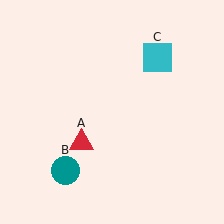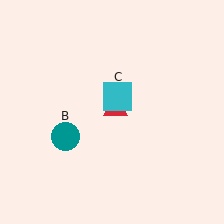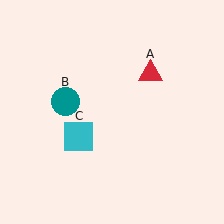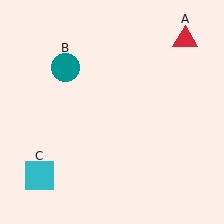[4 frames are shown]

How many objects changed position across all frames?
3 objects changed position: red triangle (object A), teal circle (object B), cyan square (object C).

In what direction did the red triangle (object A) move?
The red triangle (object A) moved up and to the right.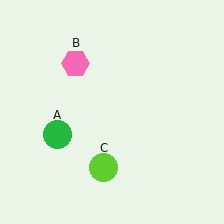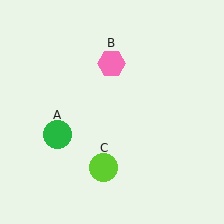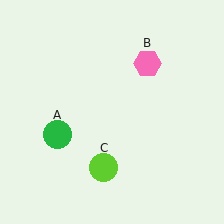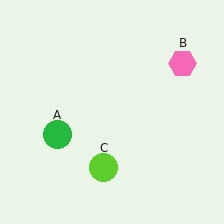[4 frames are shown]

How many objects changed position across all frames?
1 object changed position: pink hexagon (object B).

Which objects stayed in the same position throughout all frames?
Green circle (object A) and lime circle (object C) remained stationary.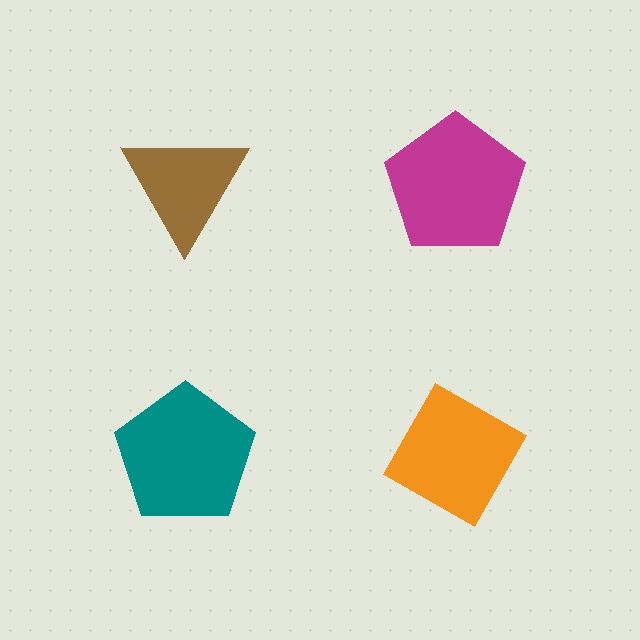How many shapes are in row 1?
2 shapes.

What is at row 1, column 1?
A brown triangle.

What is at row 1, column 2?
A magenta pentagon.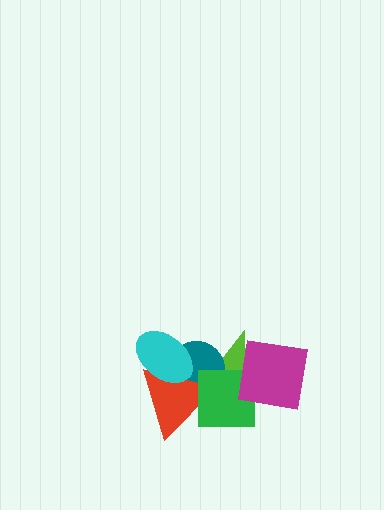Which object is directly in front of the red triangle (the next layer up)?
The green square is directly in front of the red triangle.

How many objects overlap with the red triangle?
4 objects overlap with the red triangle.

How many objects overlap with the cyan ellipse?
3 objects overlap with the cyan ellipse.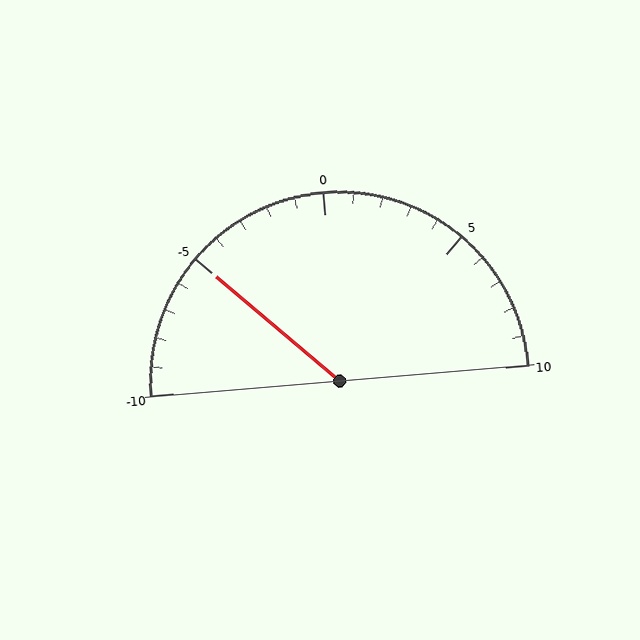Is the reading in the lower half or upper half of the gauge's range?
The reading is in the lower half of the range (-10 to 10).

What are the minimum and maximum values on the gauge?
The gauge ranges from -10 to 10.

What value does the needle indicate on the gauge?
The needle indicates approximately -5.